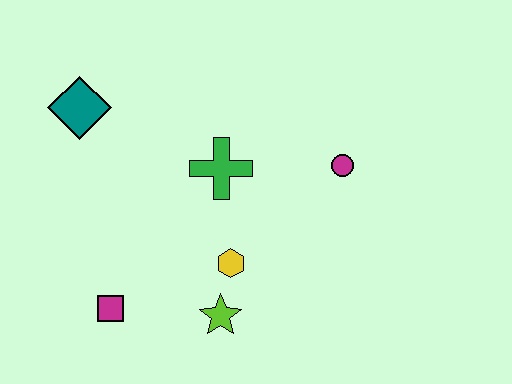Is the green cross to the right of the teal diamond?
Yes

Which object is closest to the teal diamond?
The green cross is closest to the teal diamond.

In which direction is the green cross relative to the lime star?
The green cross is above the lime star.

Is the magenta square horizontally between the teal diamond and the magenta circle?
Yes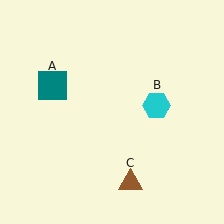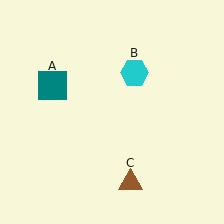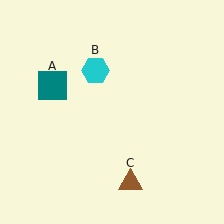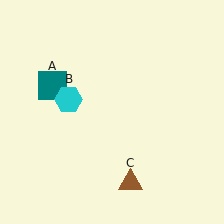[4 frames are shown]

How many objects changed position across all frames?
1 object changed position: cyan hexagon (object B).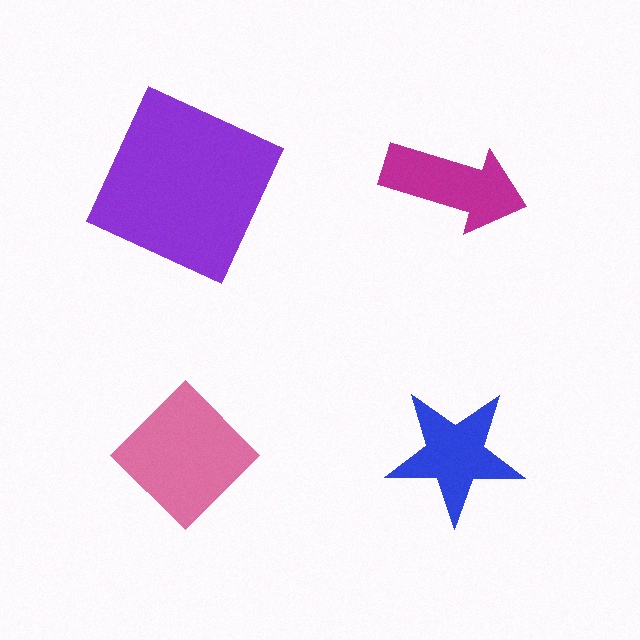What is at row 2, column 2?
A blue star.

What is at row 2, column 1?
A pink diamond.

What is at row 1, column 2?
A magenta arrow.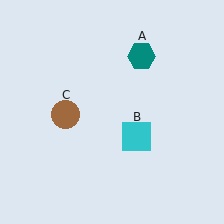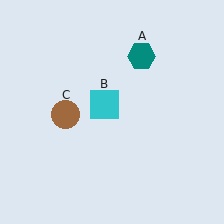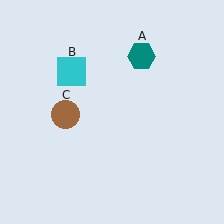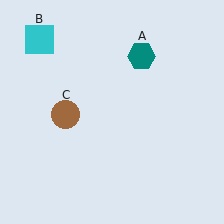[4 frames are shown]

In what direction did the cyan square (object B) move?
The cyan square (object B) moved up and to the left.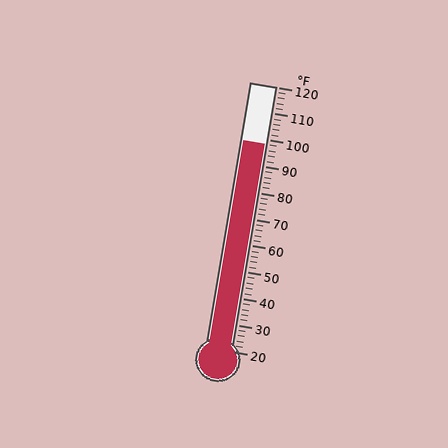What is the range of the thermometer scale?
The thermometer scale ranges from 20°F to 120°F.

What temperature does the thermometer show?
The thermometer shows approximately 98°F.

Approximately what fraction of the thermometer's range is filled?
The thermometer is filled to approximately 80% of its range.